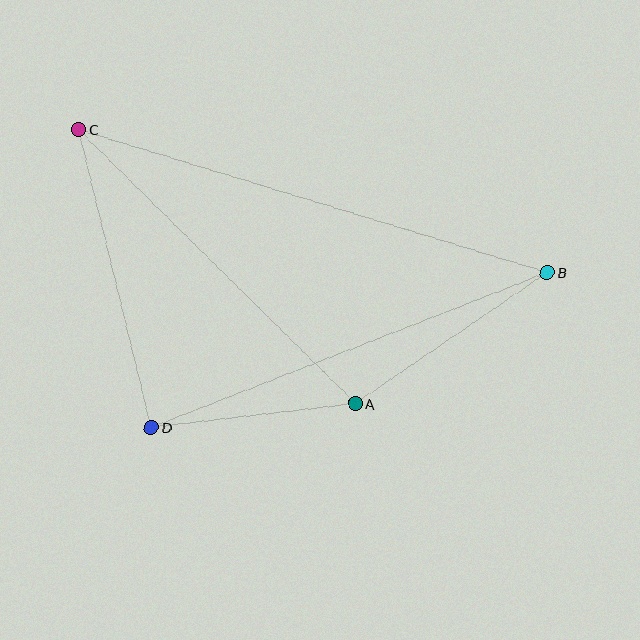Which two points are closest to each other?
Points A and D are closest to each other.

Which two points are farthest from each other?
Points B and C are farthest from each other.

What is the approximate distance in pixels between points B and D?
The distance between B and D is approximately 425 pixels.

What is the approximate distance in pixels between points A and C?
The distance between A and C is approximately 390 pixels.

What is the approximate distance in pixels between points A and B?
The distance between A and B is approximately 232 pixels.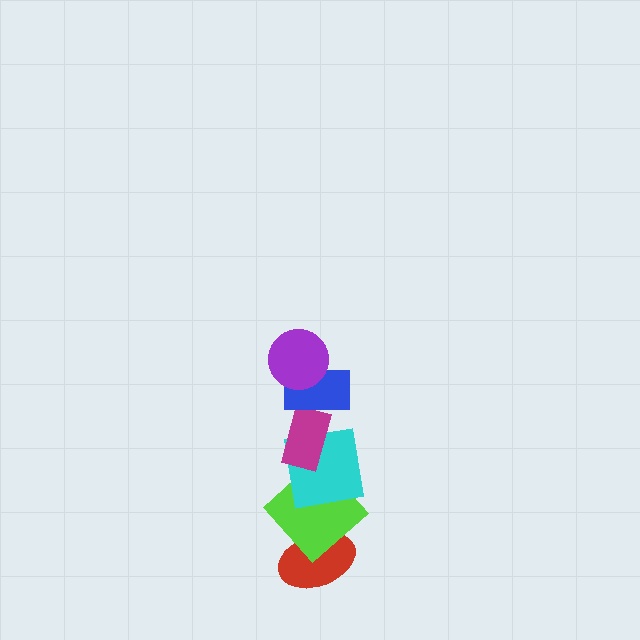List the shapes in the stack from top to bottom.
From top to bottom: the purple circle, the blue rectangle, the magenta rectangle, the cyan square, the lime diamond, the red ellipse.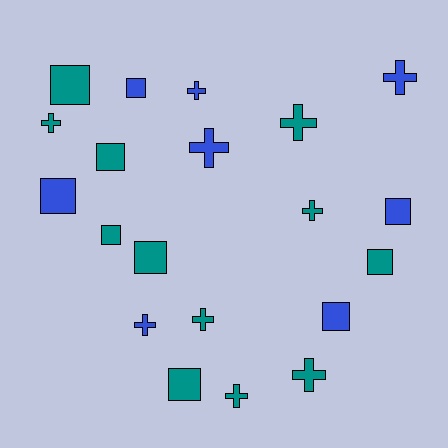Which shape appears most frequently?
Square, with 10 objects.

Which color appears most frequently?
Teal, with 12 objects.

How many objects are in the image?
There are 20 objects.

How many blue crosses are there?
There are 4 blue crosses.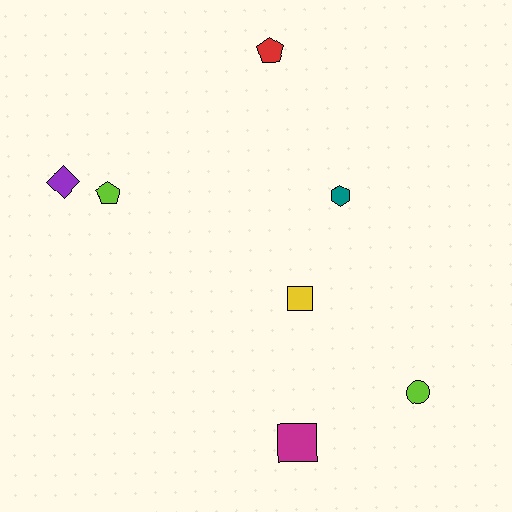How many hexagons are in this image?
There is 1 hexagon.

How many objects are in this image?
There are 7 objects.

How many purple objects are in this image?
There is 1 purple object.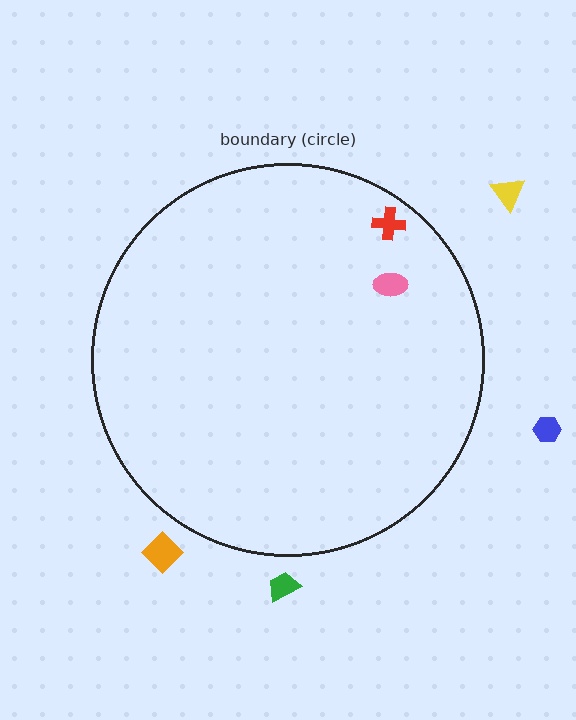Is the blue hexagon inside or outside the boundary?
Outside.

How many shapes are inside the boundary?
2 inside, 4 outside.